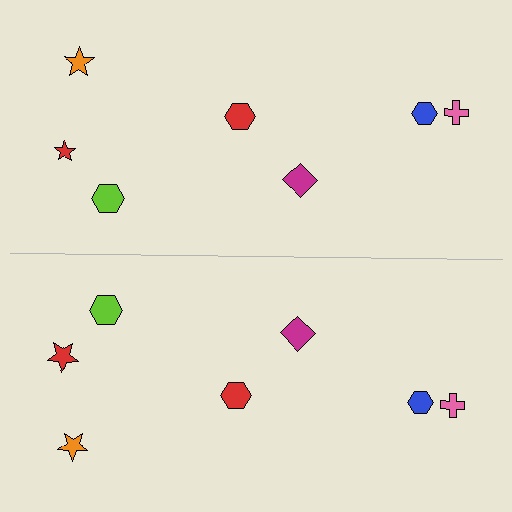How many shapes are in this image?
There are 14 shapes in this image.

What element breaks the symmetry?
The red star on the bottom side has a different size than its mirror counterpart.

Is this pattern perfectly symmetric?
No, the pattern is not perfectly symmetric. The red star on the bottom side has a different size than its mirror counterpart.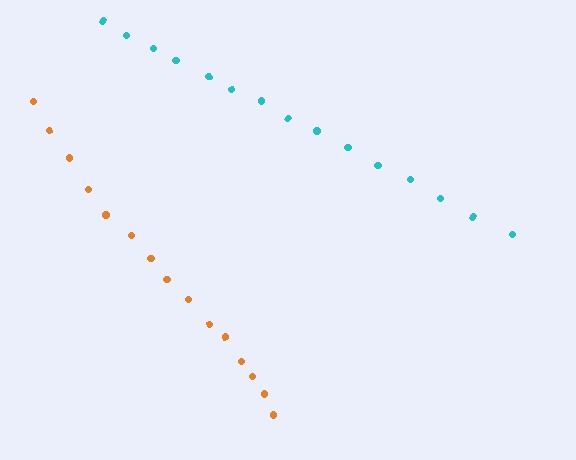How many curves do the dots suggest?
There are 2 distinct paths.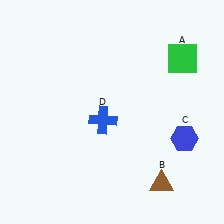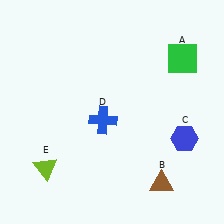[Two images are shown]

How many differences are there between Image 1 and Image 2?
There is 1 difference between the two images.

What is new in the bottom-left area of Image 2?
A lime triangle (E) was added in the bottom-left area of Image 2.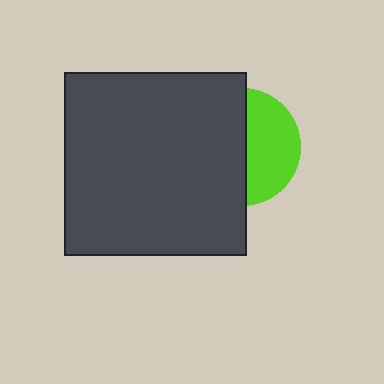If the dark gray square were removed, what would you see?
You would see the complete lime circle.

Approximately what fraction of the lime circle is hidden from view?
Roughly 56% of the lime circle is hidden behind the dark gray square.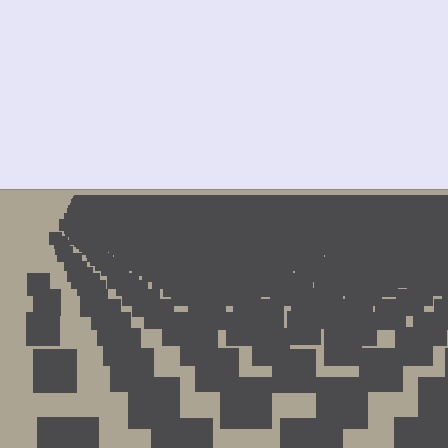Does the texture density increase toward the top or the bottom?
Density increases toward the top.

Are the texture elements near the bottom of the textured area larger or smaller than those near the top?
Larger. Near the bottom, elements are closer to the viewer and appear at a bigger on-screen size.